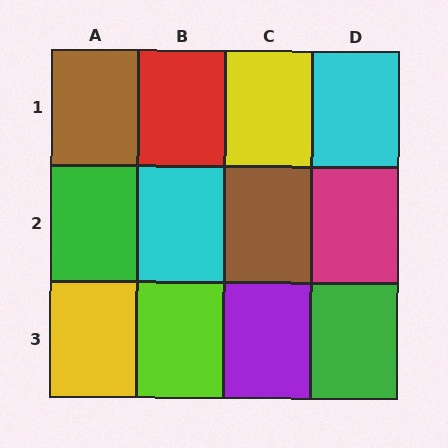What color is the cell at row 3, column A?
Yellow.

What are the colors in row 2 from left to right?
Green, cyan, brown, magenta.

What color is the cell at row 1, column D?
Cyan.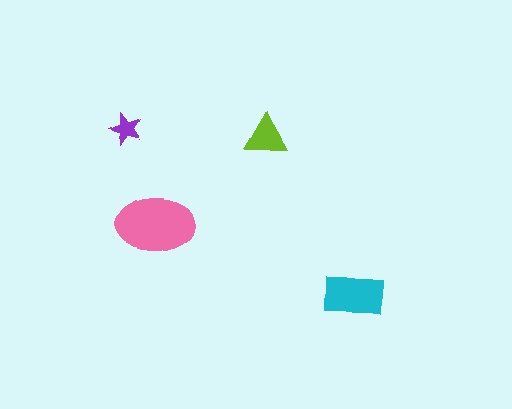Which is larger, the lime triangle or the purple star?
The lime triangle.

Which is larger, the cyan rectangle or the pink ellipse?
The pink ellipse.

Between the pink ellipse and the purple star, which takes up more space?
The pink ellipse.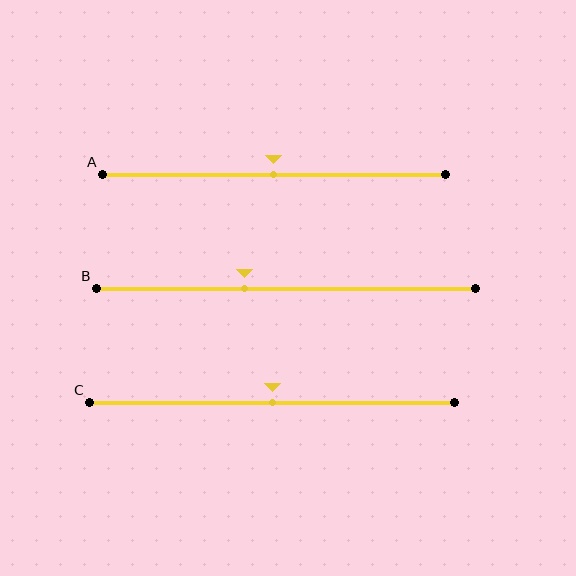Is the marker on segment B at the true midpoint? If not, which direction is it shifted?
No, the marker on segment B is shifted to the left by about 11% of the segment length.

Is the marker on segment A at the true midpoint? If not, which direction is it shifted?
Yes, the marker on segment A is at the true midpoint.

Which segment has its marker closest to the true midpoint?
Segment A has its marker closest to the true midpoint.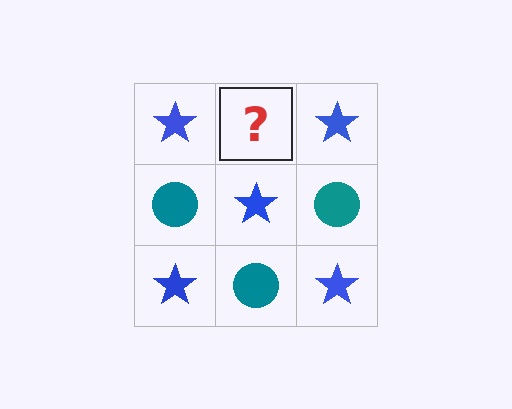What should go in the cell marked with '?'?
The missing cell should contain a teal circle.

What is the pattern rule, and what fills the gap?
The rule is that it alternates blue star and teal circle in a checkerboard pattern. The gap should be filled with a teal circle.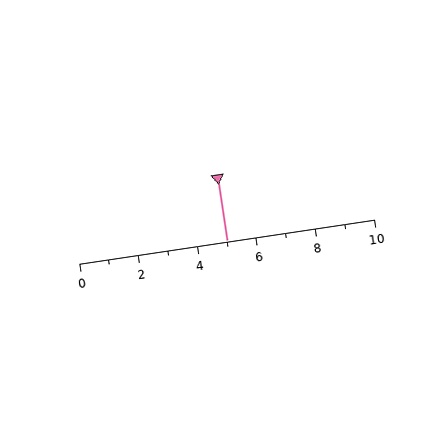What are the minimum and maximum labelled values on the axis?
The axis runs from 0 to 10.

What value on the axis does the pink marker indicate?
The marker indicates approximately 5.